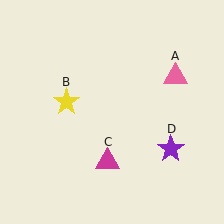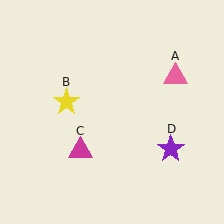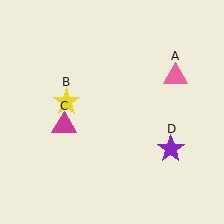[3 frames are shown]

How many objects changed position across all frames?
1 object changed position: magenta triangle (object C).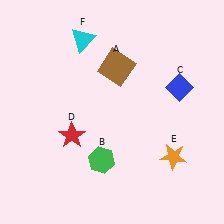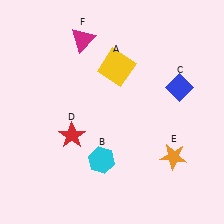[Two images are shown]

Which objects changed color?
A changed from brown to yellow. B changed from green to cyan. F changed from cyan to magenta.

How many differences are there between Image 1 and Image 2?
There are 3 differences between the two images.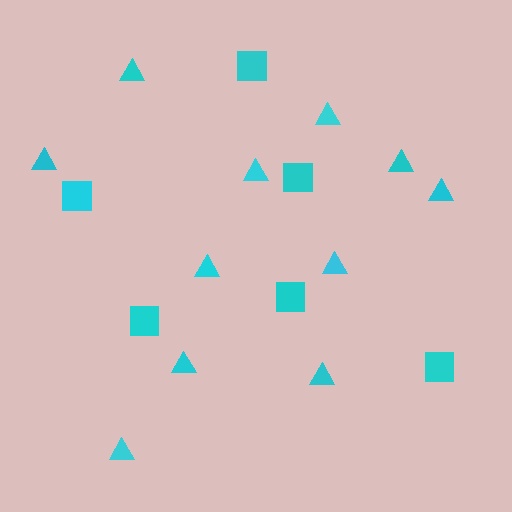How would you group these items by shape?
There are 2 groups: one group of squares (6) and one group of triangles (11).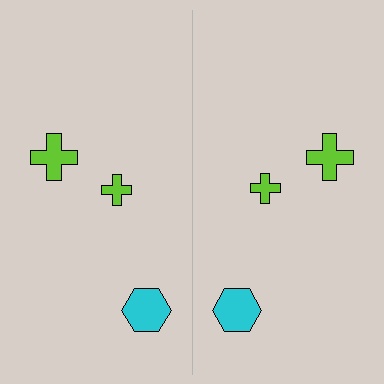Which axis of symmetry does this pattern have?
The pattern has a vertical axis of symmetry running through the center of the image.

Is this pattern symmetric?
Yes, this pattern has bilateral (reflection) symmetry.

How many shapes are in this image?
There are 6 shapes in this image.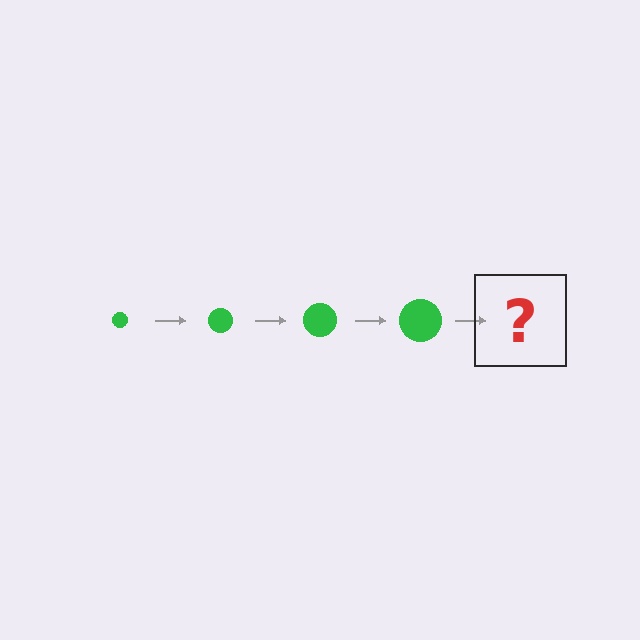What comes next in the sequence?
The next element should be a green circle, larger than the previous one.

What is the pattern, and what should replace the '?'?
The pattern is that the circle gets progressively larger each step. The '?' should be a green circle, larger than the previous one.